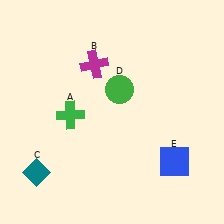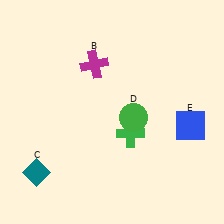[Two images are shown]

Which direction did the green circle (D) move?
The green circle (D) moved down.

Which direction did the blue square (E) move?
The blue square (E) moved up.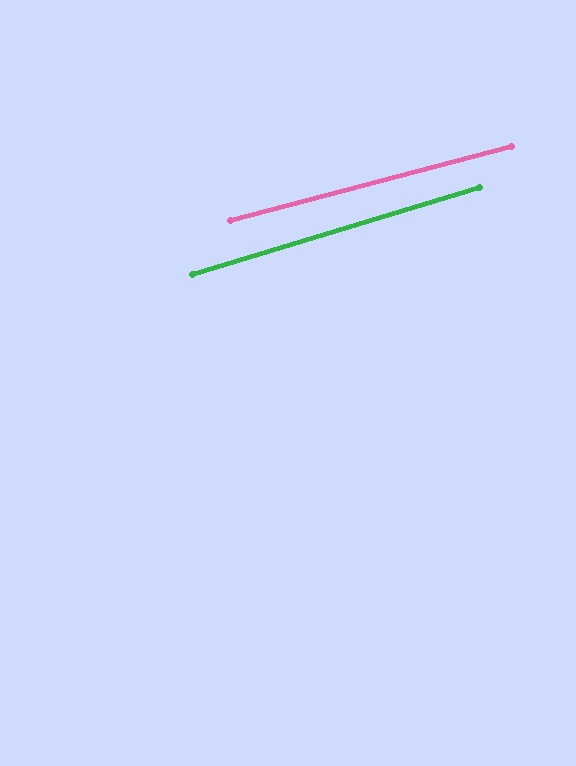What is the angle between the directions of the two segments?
Approximately 2 degrees.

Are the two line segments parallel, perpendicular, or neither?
Parallel — their directions differ by only 2.0°.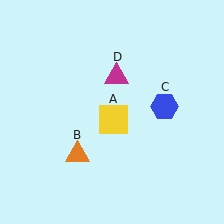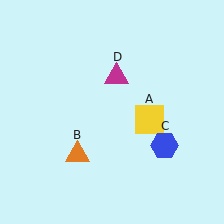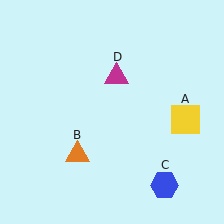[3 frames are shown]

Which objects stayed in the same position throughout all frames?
Orange triangle (object B) and magenta triangle (object D) remained stationary.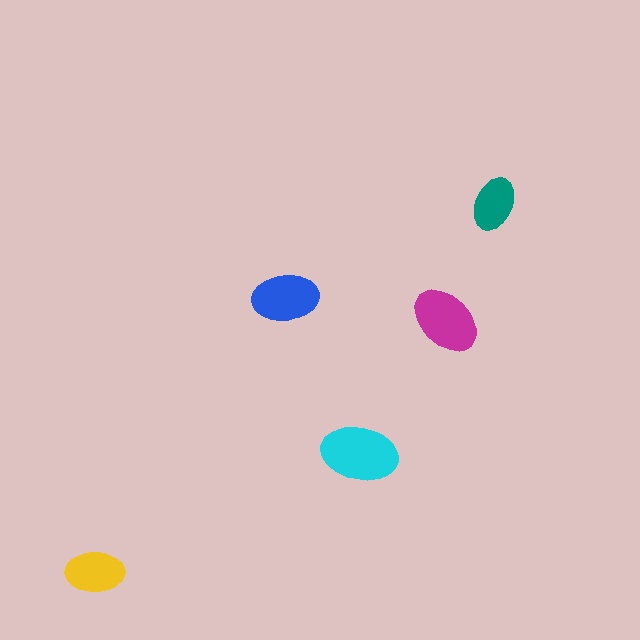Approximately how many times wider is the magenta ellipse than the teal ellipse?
About 1.5 times wider.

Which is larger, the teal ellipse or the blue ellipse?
The blue one.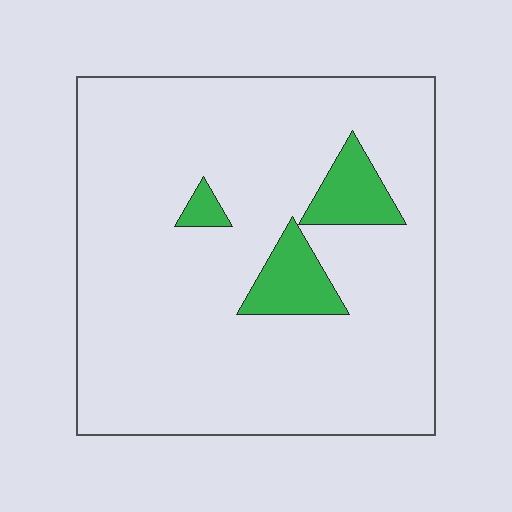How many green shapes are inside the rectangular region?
3.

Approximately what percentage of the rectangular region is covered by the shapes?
Approximately 10%.